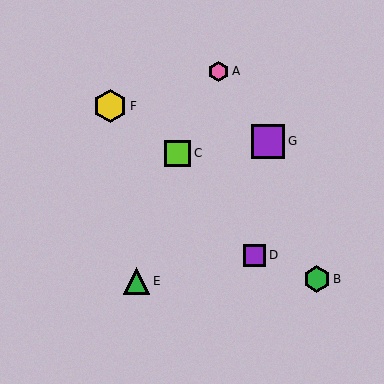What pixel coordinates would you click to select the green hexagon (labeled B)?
Click at (317, 279) to select the green hexagon B.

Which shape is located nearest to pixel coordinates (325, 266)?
The green hexagon (labeled B) at (317, 279) is nearest to that location.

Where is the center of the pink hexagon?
The center of the pink hexagon is at (219, 71).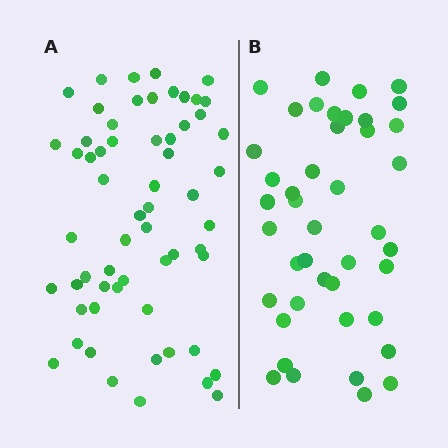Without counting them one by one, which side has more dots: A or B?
Region A (the left region) has more dots.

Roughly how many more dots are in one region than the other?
Region A has approximately 15 more dots than region B.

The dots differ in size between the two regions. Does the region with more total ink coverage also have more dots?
No. Region B has more total ink coverage because its dots are larger, but region A actually contains more individual dots. Total area can be misleading — the number of items is what matters here.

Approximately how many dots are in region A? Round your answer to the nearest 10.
About 60 dots.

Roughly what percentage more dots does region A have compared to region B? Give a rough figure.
About 40% more.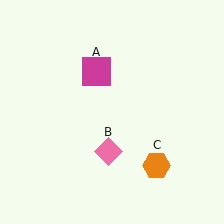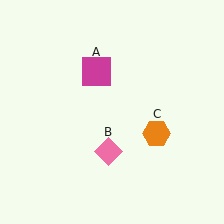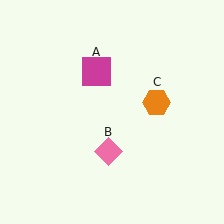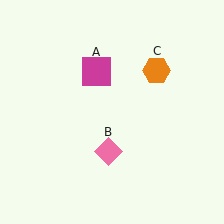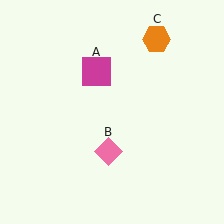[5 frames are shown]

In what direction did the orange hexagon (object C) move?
The orange hexagon (object C) moved up.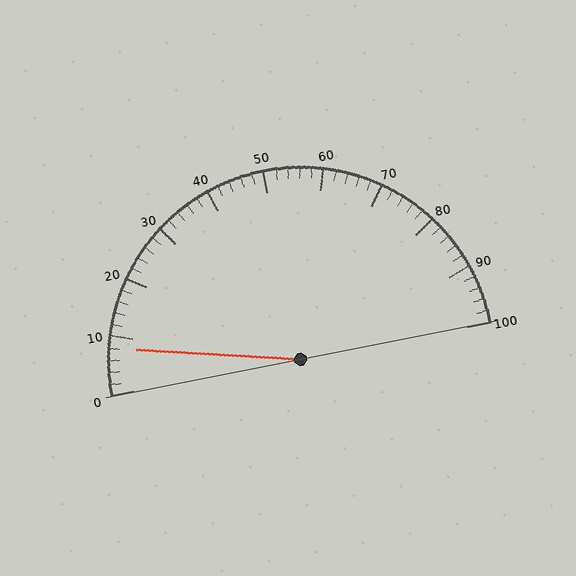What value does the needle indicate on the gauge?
The needle indicates approximately 8.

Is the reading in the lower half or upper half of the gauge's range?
The reading is in the lower half of the range (0 to 100).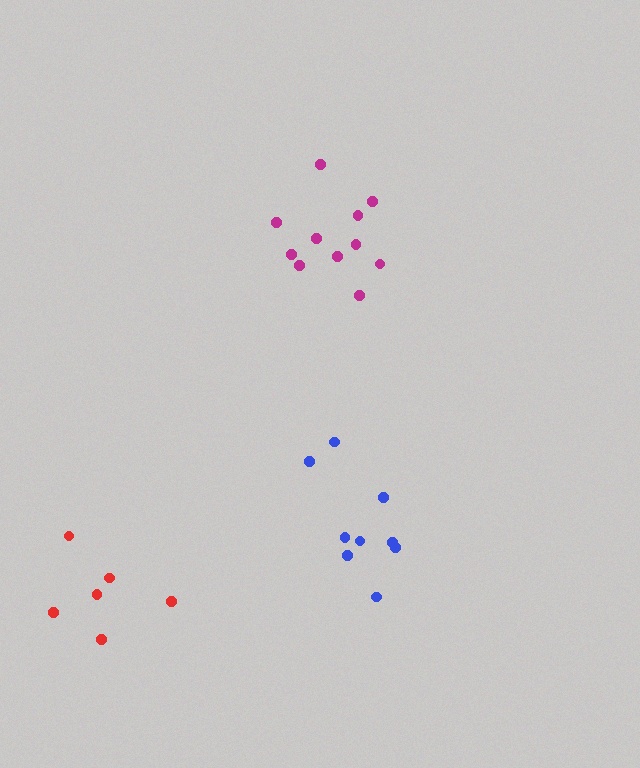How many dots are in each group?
Group 1: 11 dots, Group 2: 9 dots, Group 3: 6 dots (26 total).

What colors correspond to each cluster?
The clusters are colored: magenta, blue, red.